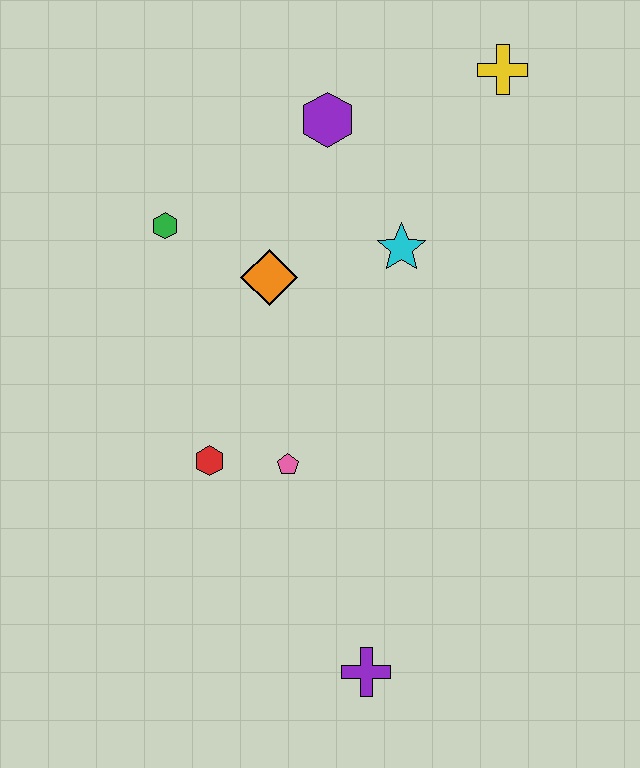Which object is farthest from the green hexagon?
The purple cross is farthest from the green hexagon.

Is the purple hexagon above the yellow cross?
No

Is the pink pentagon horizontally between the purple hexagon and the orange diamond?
Yes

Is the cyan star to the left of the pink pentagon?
No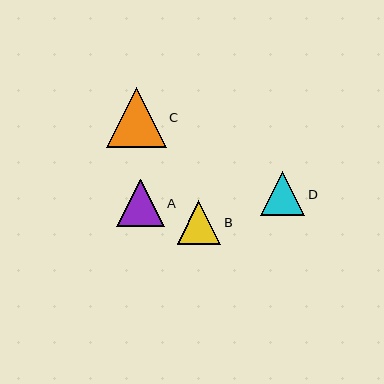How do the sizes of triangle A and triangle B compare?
Triangle A and triangle B are approximately the same size.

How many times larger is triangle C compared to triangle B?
Triangle C is approximately 1.4 times the size of triangle B.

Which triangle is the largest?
Triangle C is the largest with a size of approximately 60 pixels.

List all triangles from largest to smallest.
From largest to smallest: C, A, D, B.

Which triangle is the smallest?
Triangle B is the smallest with a size of approximately 43 pixels.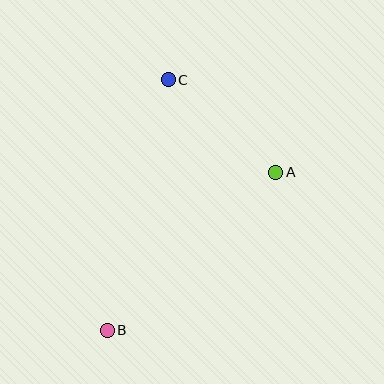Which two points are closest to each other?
Points A and C are closest to each other.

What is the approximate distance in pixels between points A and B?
The distance between A and B is approximately 231 pixels.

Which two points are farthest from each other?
Points B and C are farthest from each other.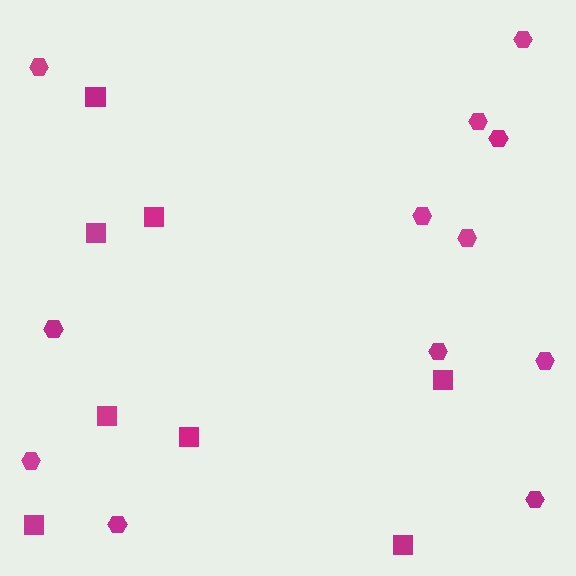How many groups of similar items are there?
There are 2 groups: one group of squares (8) and one group of hexagons (12).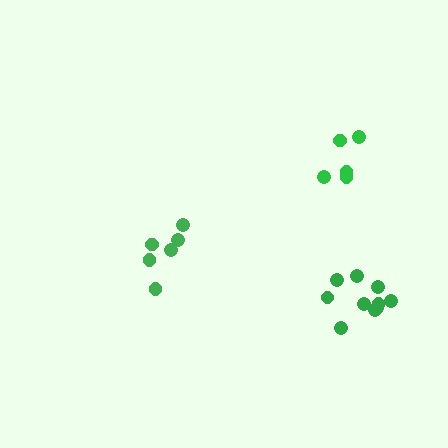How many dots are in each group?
Group 1: 6 dots, Group 2: 10 dots, Group 3: 5 dots (21 total).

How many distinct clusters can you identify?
There are 3 distinct clusters.